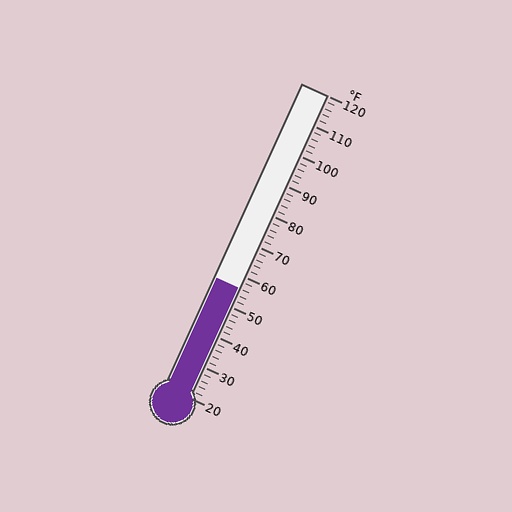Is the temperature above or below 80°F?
The temperature is below 80°F.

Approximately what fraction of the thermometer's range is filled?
The thermometer is filled to approximately 35% of its range.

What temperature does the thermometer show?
The thermometer shows approximately 56°F.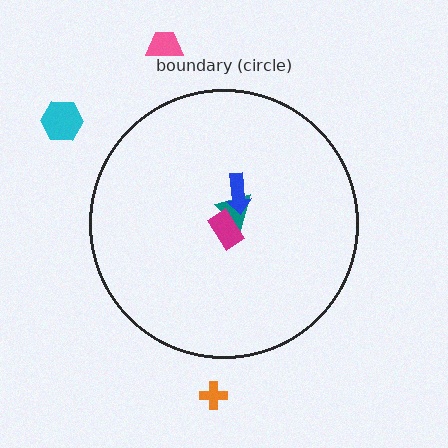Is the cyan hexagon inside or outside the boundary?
Outside.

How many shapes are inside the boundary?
3 inside, 3 outside.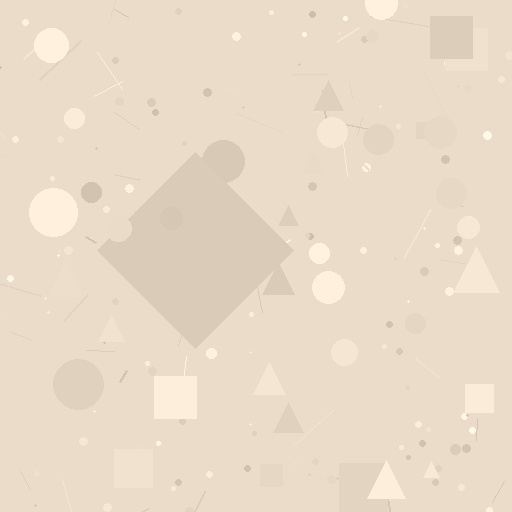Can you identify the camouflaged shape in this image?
The camouflaged shape is a diamond.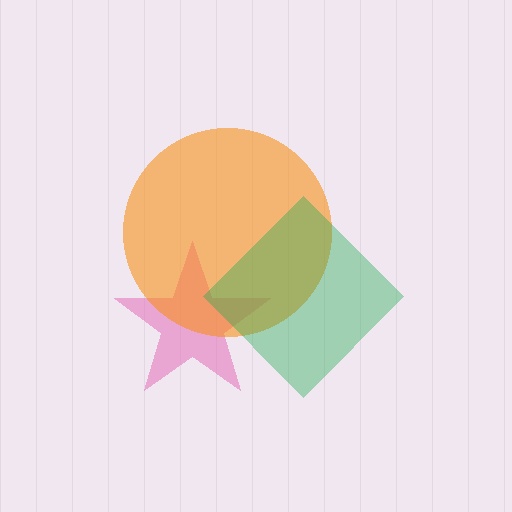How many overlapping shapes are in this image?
There are 3 overlapping shapes in the image.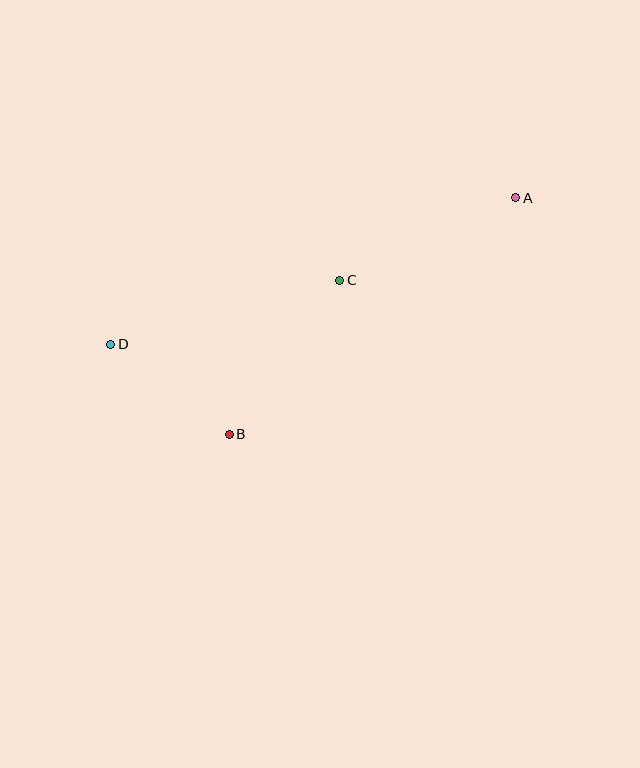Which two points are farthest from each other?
Points A and D are farthest from each other.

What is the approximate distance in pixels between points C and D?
The distance between C and D is approximately 238 pixels.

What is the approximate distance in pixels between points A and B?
The distance between A and B is approximately 371 pixels.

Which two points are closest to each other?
Points B and D are closest to each other.